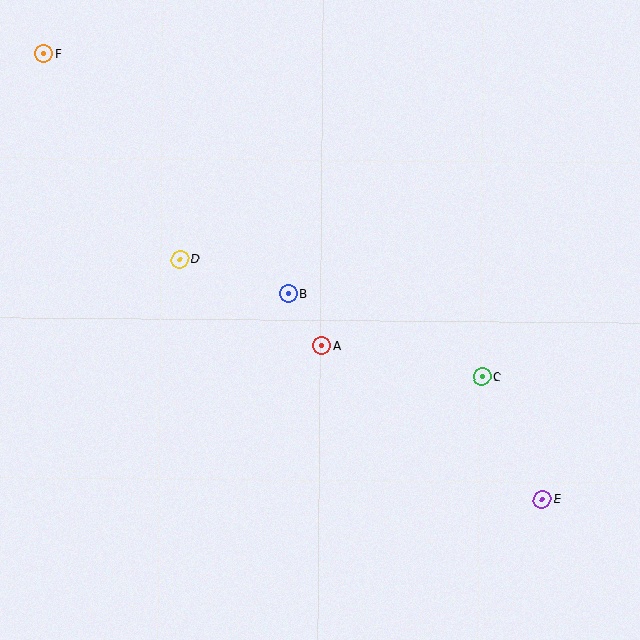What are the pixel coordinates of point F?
Point F is at (44, 54).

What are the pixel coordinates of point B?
Point B is at (288, 293).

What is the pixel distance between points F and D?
The distance between F and D is 247 pixels.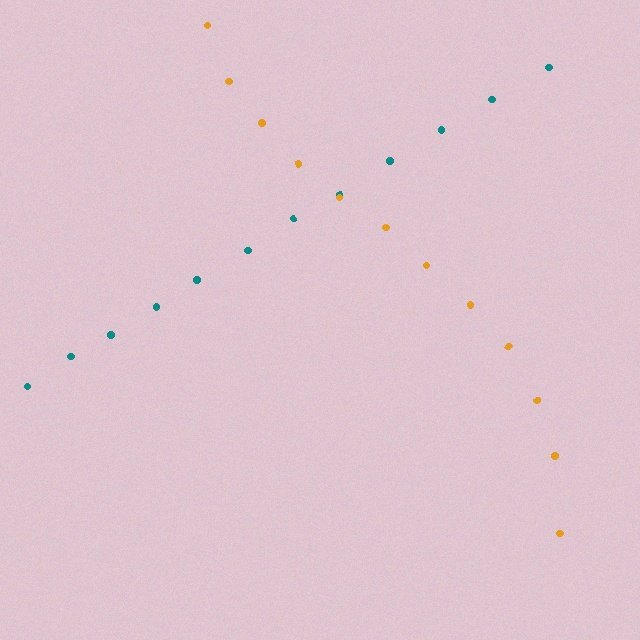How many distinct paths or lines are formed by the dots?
There are 2 distinct paths.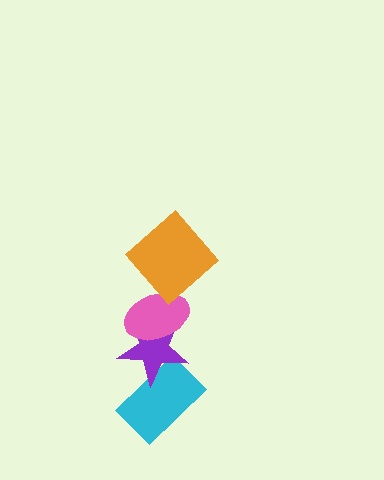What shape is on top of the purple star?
The pink ellipse is on top of the purple star.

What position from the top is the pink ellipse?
The pink ellipse is 2nd from the top.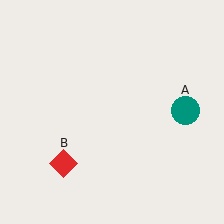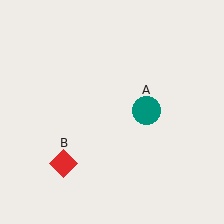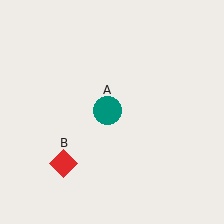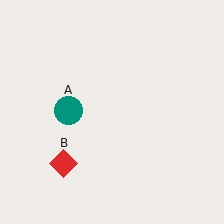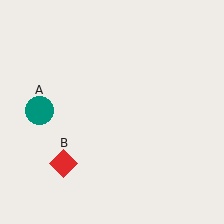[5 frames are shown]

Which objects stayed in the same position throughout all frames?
Red diamond (object B) remained stationary.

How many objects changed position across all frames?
1 object changed position: teal circle (object A).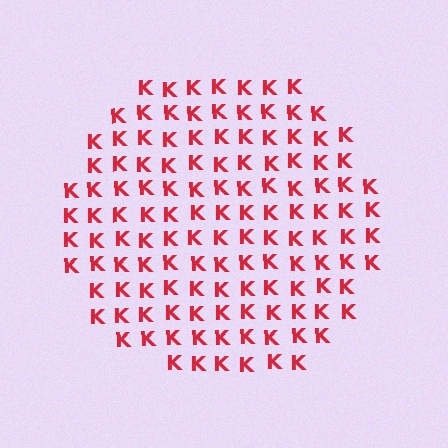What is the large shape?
The large shape is a circle.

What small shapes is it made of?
It is made of small letter K's.